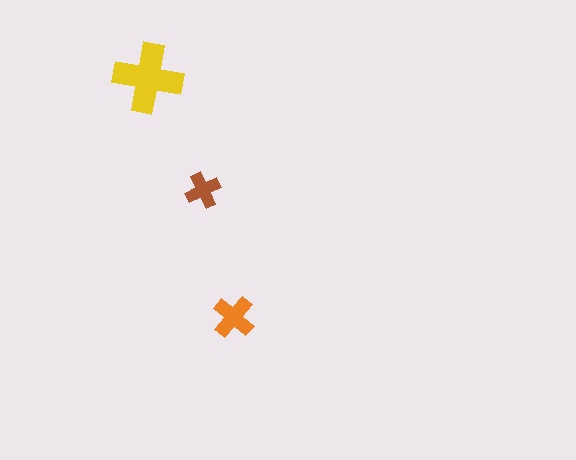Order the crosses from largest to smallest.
the yellow one, the orange one, the brown one.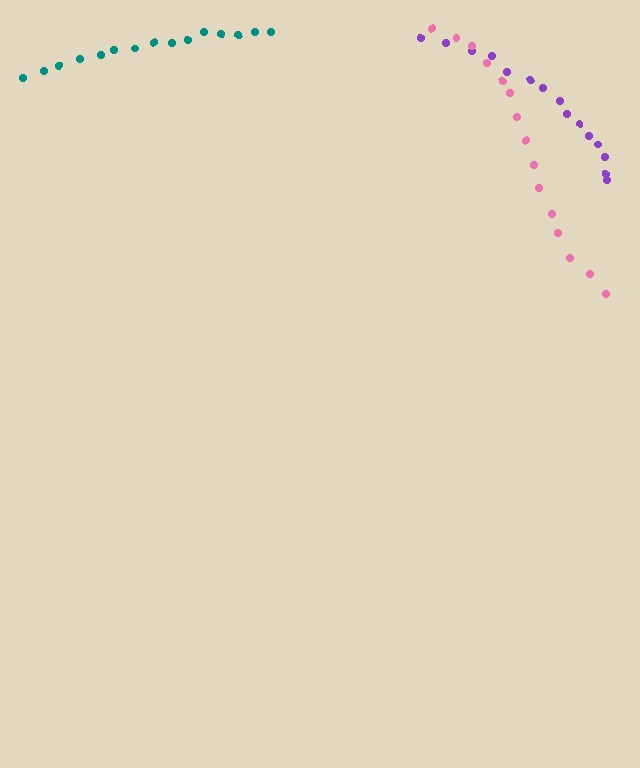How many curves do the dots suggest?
There are 3 distinct paths.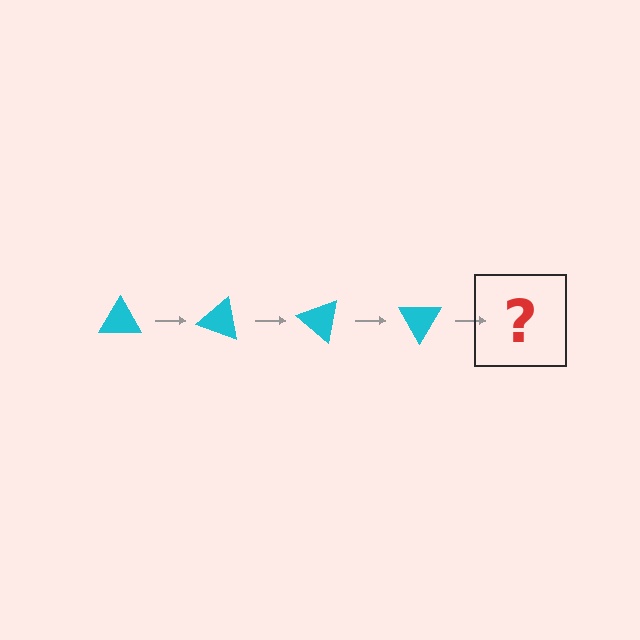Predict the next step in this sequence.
The next step is a cyan triangle rotated 80 degrees.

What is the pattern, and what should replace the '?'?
The pattern is that the triangle rotates 20 degrees each step. The '?' should be a cyan triangle rotated 80 degrees.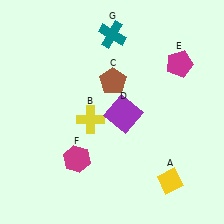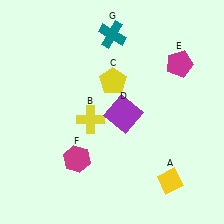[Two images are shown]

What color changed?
The pentagon (C) changed from brown in Image 1 to yellow in Image 2.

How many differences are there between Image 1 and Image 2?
There is 1 difference between the two images.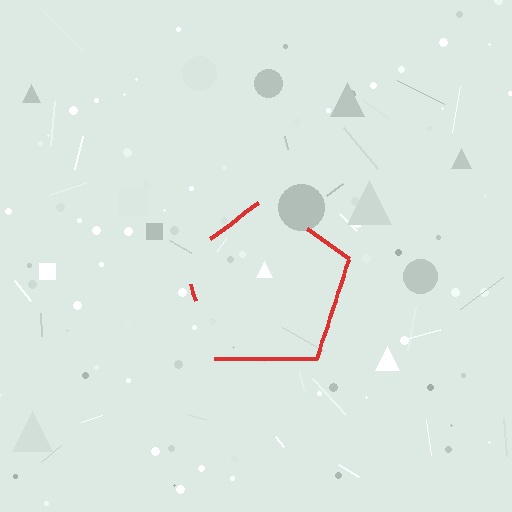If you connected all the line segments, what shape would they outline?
They would outline a pentagon.